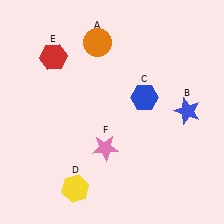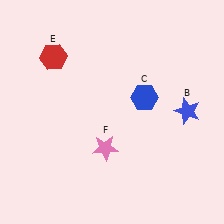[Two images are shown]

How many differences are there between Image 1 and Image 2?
There are 2 differences between the two images.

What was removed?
The yellow hexagon (D), the orange circle (A) were removed in Image 2.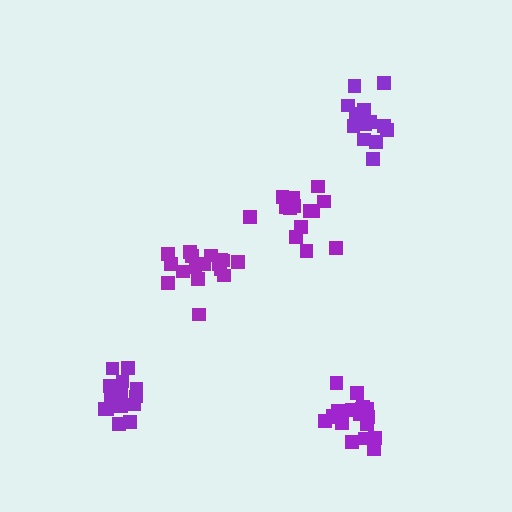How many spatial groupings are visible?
There are 5 spatial groupings.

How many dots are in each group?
Group 1: 17 dots, Group 2: 16 dots, Group 3: 16 dots, Group 4: 14 dots, Group 5: 18 dots (81 total).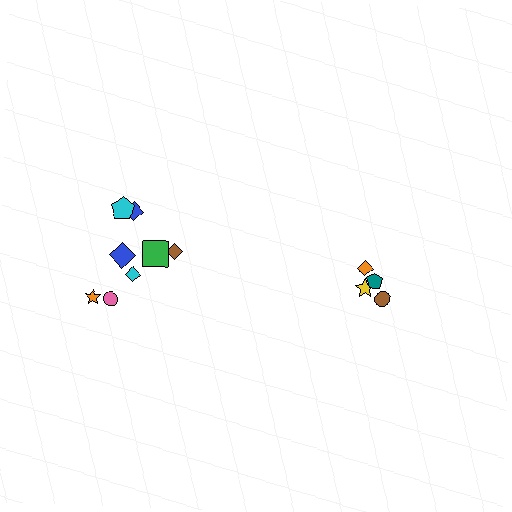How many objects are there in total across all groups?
There are 12 objects.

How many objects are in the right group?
There are 4 objects.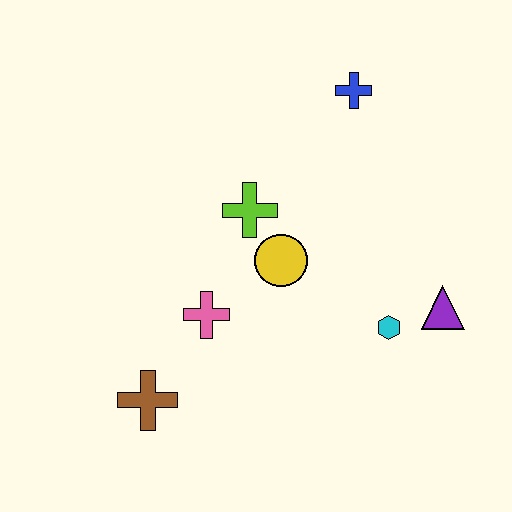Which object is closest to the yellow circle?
The lime cross is closest to the yellow circle.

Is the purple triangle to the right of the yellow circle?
Yes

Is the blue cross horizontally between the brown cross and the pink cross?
No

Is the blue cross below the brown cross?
No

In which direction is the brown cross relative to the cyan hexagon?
The brown cross is to the left of the cyan hexagon.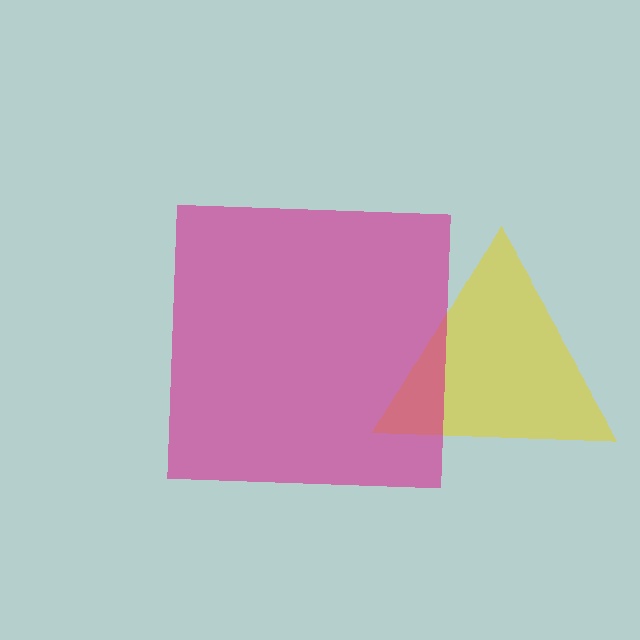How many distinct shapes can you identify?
There are 2 distinct shapes: a yellow triangle, a magenta square.